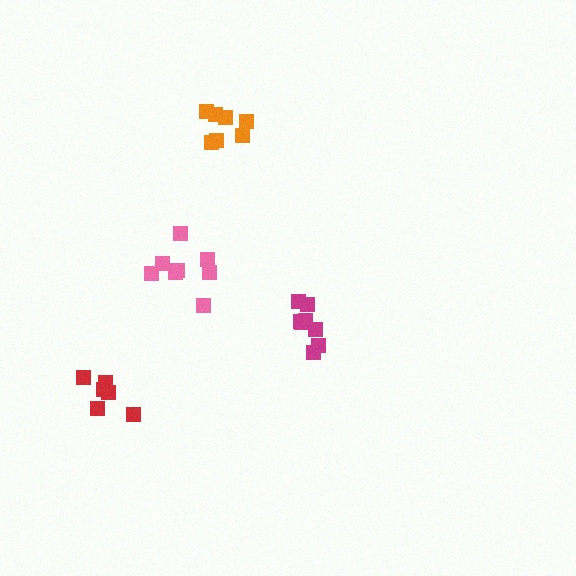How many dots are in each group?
Group 1: 6 dots, Group 2: 8 dots, Group 3: 7 dots, Group 4: 8 dots (29 total).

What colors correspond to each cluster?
The clusters are colored: red, magenta, orange, pink.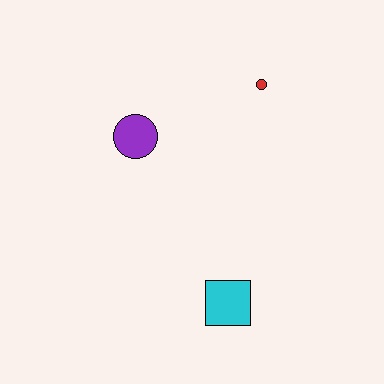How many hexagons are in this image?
There are no hexagons.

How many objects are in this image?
There are 3 objects.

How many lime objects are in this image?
There are no lime objects.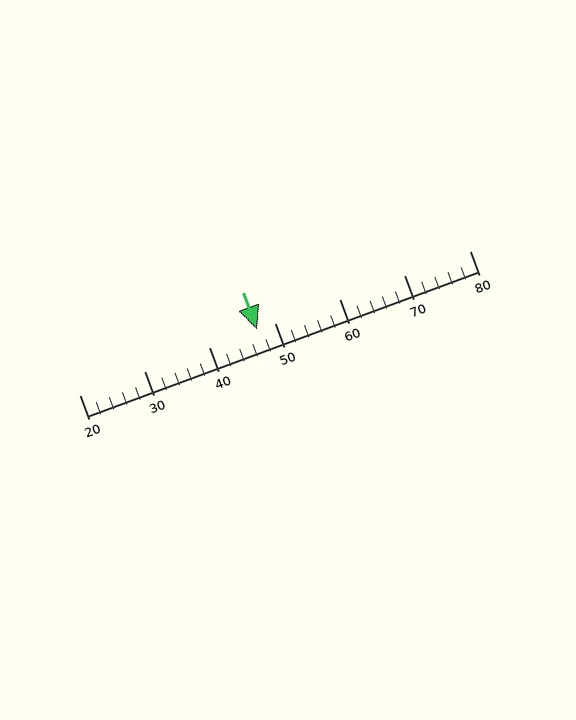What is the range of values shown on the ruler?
The ruler shows values from 20 to 80.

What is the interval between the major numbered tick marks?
The major tick marks are spaced 10 units apart.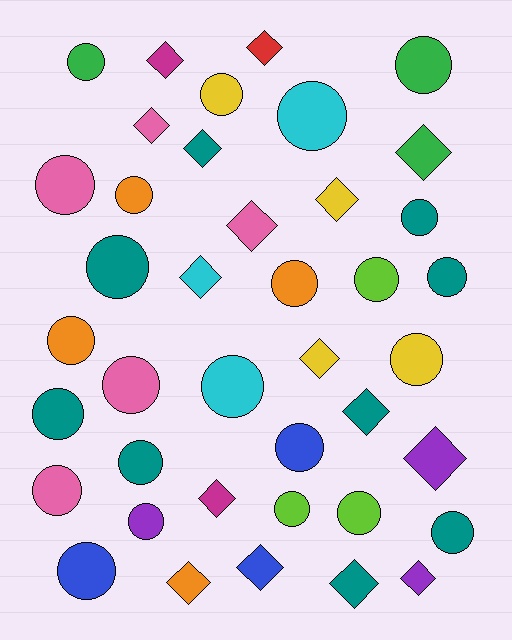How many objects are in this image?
There are 40 objects.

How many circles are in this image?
There are 24 circles.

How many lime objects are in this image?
There are 3 lime objects.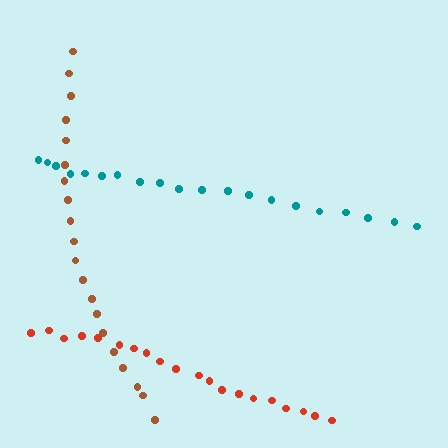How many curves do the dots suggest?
There are 3 distinct paths.